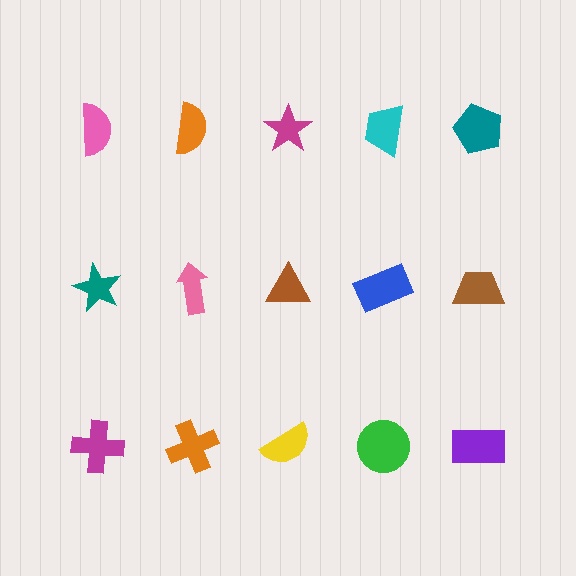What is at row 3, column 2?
An orange cross.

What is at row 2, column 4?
A blue rectangle.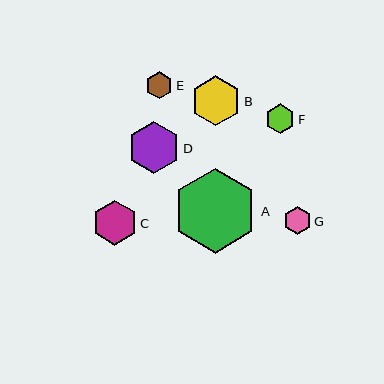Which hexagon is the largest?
Hexagon A is the largest with a size of approximately 84 pixels.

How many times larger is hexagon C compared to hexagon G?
Hexagon C is approximately 1.6 times the size of hexagon G.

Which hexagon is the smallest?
Hexagon E is the smallest with a size of approximately 27 pixels.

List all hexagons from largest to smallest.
From largest to smallest: A, D, B, C, F, G, E.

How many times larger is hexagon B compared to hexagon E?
Hexagon B is approximately 1.8 times the size of hexagon E.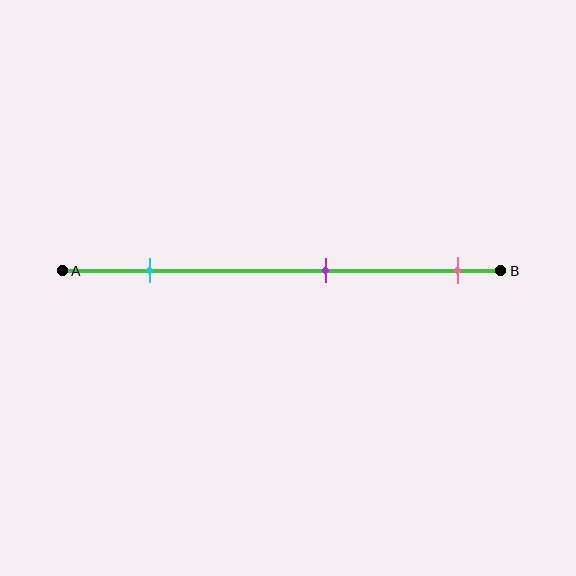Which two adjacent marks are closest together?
The purple and pink marks are the closest adjacent pair.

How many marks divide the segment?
There are 3 marks dividing the segment.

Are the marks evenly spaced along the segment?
Yes, the marks are approximately evenly spaced.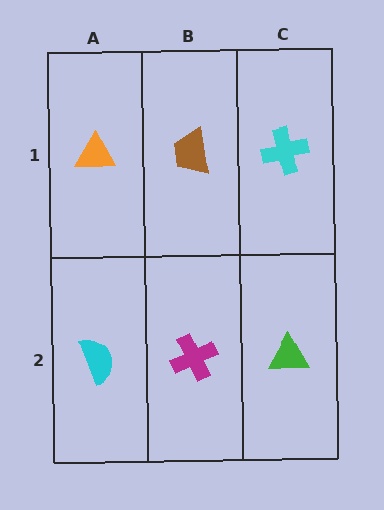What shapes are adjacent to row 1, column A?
A cyan semicircle (row 2, column A), a brown trapezoid (row 1, column B).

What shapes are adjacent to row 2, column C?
A cyan cross (row 1, column C), a magenta cross (row 2, column B).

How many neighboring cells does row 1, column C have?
2.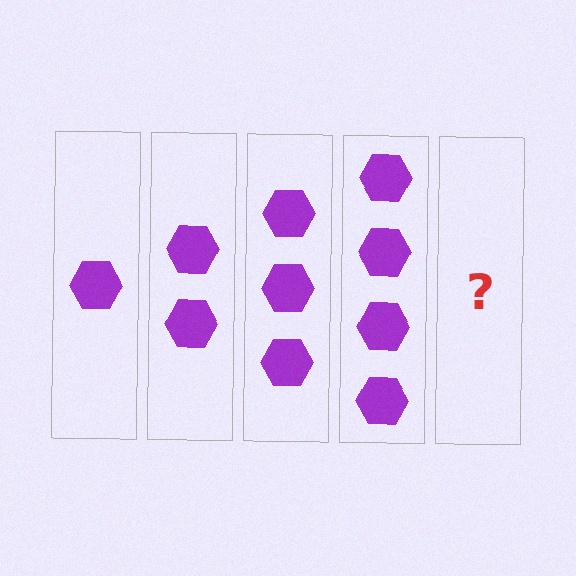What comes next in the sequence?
The next element should be 5 hexagons.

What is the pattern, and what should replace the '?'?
The pattern is that each step adds one more hexagon. The '?' should be 5 hexagons.